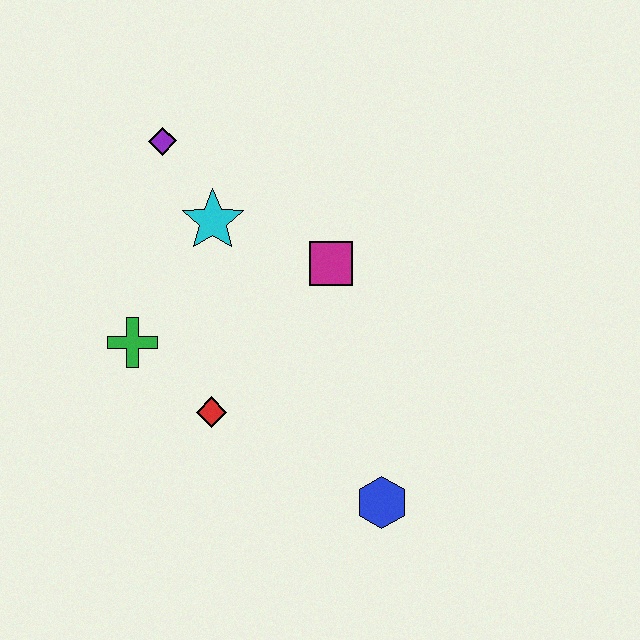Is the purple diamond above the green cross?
Yes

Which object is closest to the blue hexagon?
The red diamond is closest to the blue hexagon.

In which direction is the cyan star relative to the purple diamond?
The cyan star is below the purple diamond.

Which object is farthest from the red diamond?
The purple diamond is farthest from the red diamond.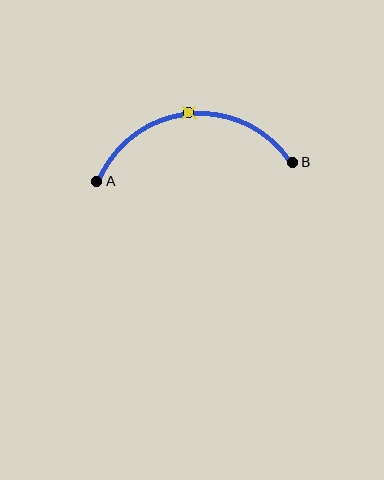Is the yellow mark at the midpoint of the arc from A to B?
Yes. The yellow mark lies on the arc at equal arc-length from both A and B — it is the arc midpoint.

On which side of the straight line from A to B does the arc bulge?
The arc bulges above the straight line connecting A and B.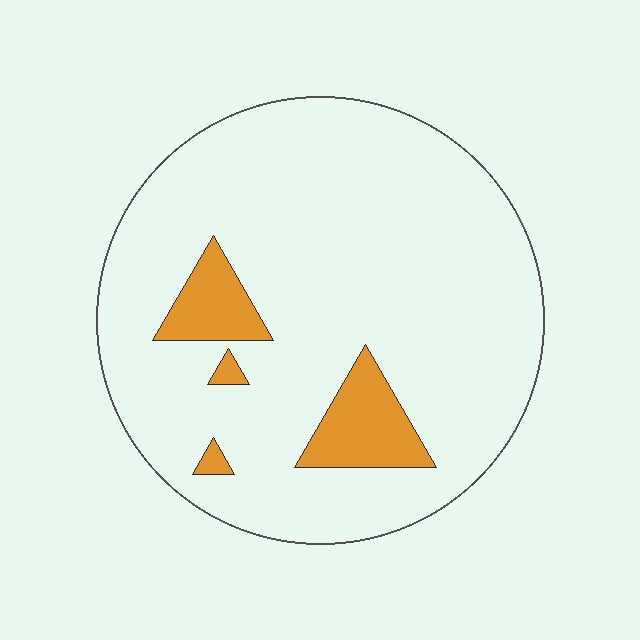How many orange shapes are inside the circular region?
4.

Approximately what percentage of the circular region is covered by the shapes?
Approximately 10%.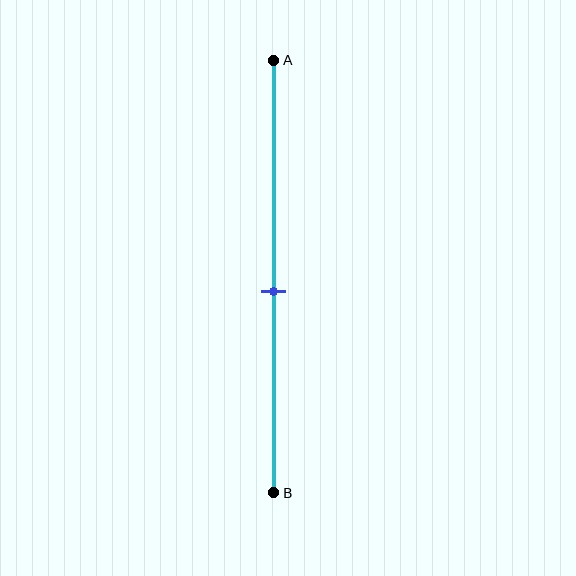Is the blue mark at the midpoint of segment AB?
No, the mark is at about 55% from A, not at the 50% midpoint.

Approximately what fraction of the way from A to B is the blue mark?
The blue mark is approximately 55% of the way from A to B.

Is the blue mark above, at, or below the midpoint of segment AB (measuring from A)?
The blue mark is below the midpoint of segment AB.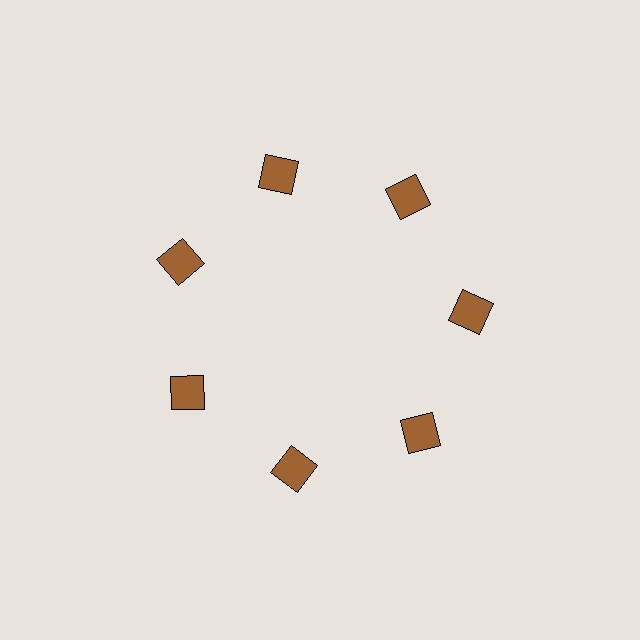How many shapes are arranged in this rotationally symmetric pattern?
There are 7 shapes, arranged in 7 groups of 1.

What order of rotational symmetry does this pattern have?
This pattern has 7-fold rotational symmetry.